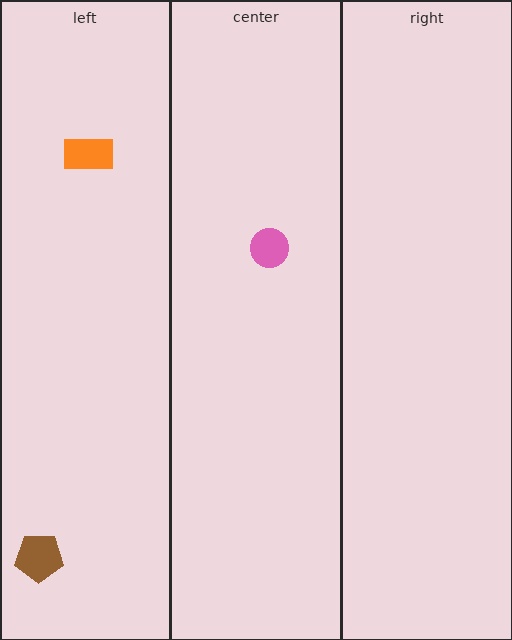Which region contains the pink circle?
The center region.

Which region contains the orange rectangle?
The left region.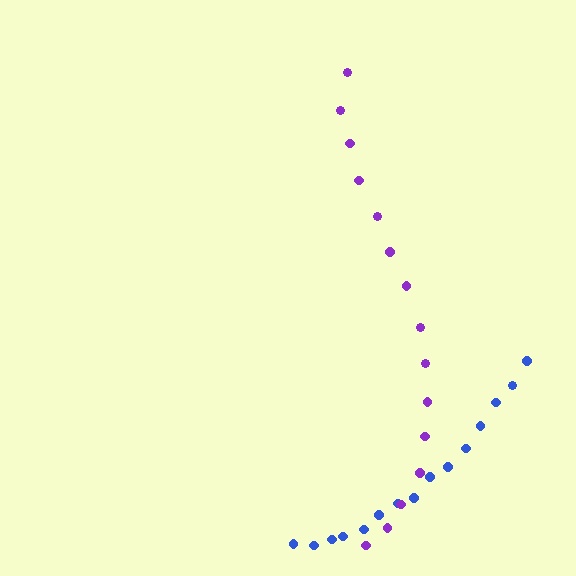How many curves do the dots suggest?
There are 2 distinct paths.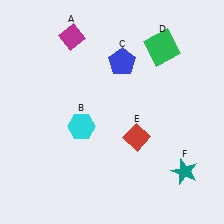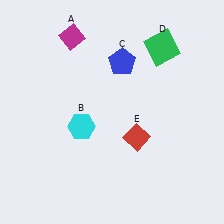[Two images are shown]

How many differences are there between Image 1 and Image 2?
There is 1 difference between the two images.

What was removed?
The teal star (F) was removed in Image 2.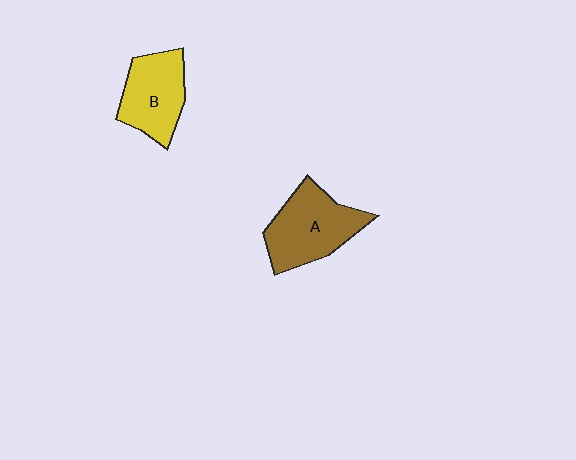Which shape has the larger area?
Shape A (brown).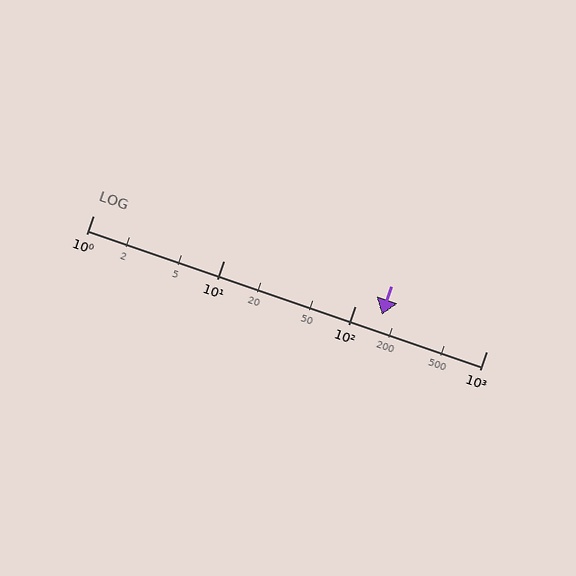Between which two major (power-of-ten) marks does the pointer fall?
The pointer is between 100 and 1000.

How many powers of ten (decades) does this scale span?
The scale spans 3 decades, from 1 to 1000.